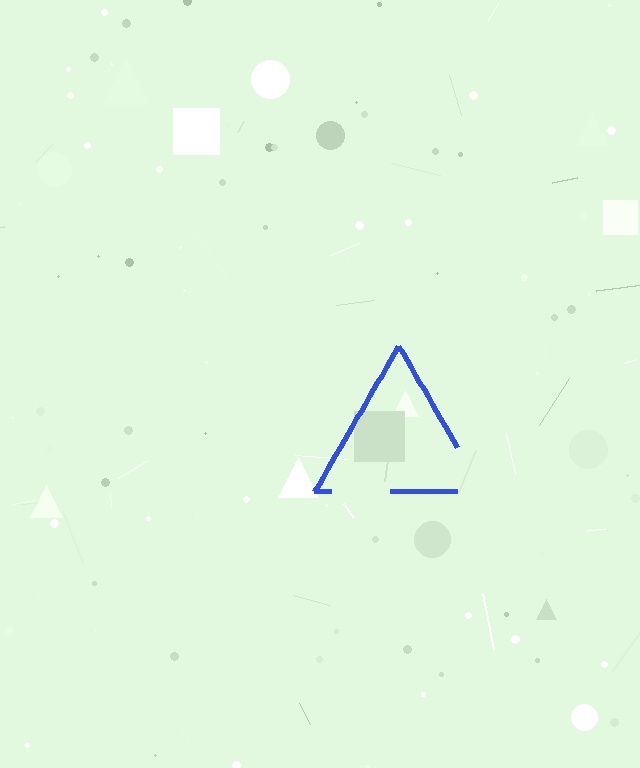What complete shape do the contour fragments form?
The contour fragments form a triangle.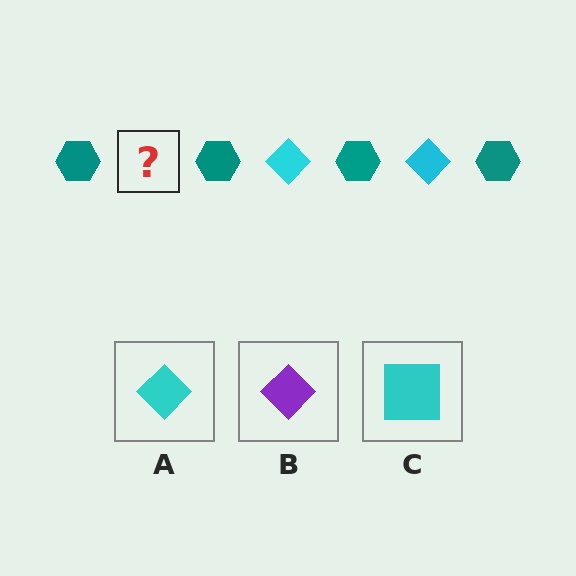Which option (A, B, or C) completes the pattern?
A.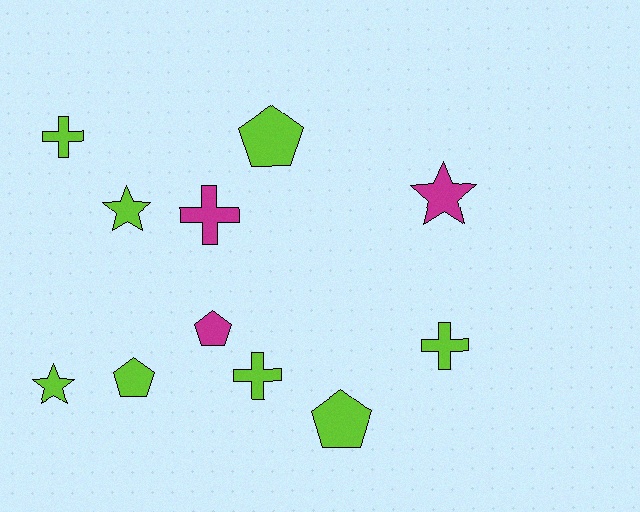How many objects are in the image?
There are 11 objects.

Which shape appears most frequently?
Pentagon, with 4 objects.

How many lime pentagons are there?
There are 3 lime pentagons.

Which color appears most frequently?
Lime, with 8 objects.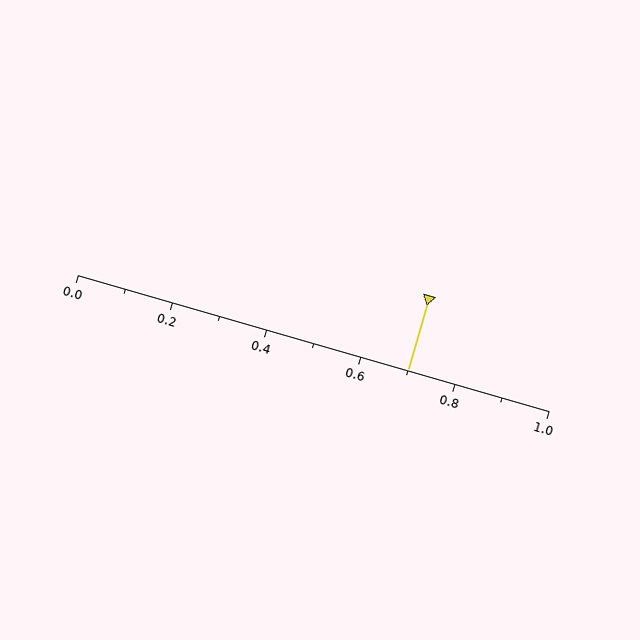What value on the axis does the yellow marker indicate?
The marker indicates approximately 0.7.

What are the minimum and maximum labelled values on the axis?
The axis runs from 0.0 to 1.0.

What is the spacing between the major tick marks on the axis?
The major ticks are spaced 0.2 apart.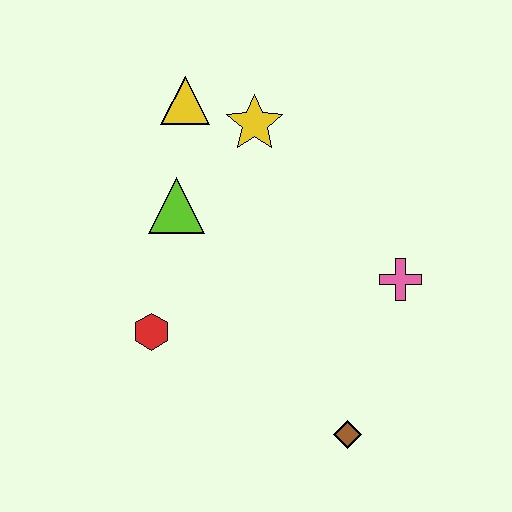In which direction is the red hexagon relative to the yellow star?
The red hexagon is below the yellow star.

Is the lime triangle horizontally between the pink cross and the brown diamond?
No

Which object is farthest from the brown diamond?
The yellow triangle is farthest from the brown diamond.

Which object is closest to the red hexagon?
The lime triangle is closest to the red hexagon.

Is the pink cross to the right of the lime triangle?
Yes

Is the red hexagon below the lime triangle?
Yes